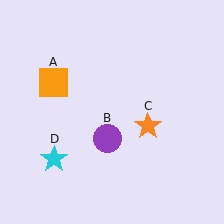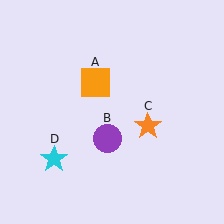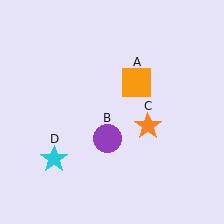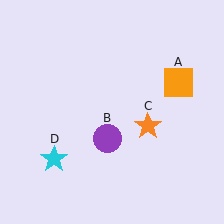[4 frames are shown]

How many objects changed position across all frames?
1 object changed position: orange square (object A).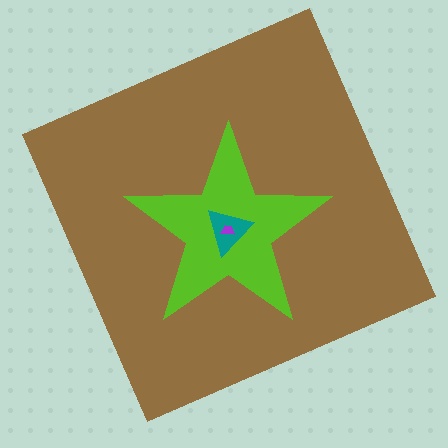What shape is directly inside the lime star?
The teal triangle.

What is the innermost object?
The purple trapezoid.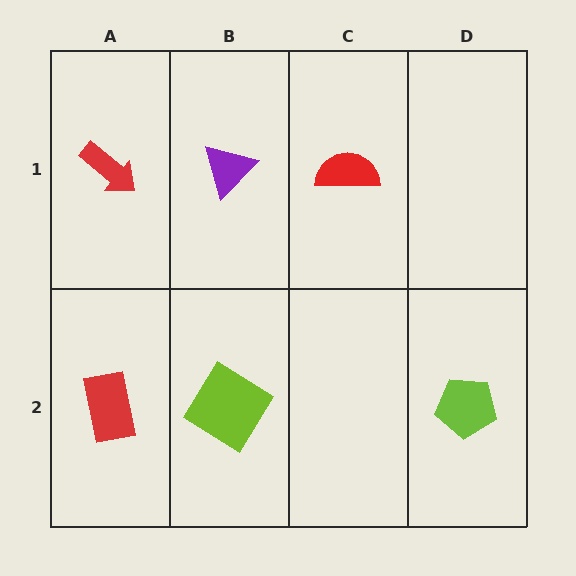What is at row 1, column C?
A red semicircle.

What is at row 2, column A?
A red rectangle.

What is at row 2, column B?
A lime diamond.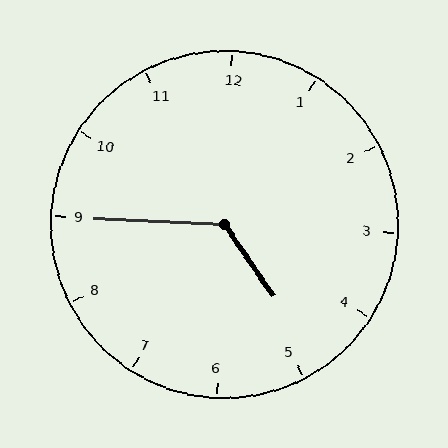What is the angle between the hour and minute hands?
Approximately 128 degrees.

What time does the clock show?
4:45.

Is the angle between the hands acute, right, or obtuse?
It is obtuse.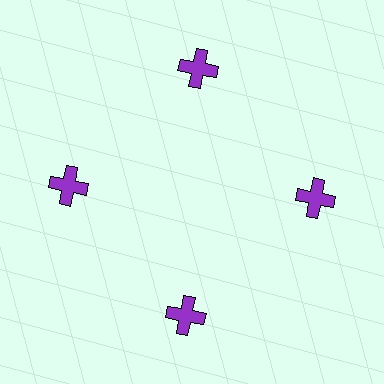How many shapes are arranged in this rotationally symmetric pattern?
There are 4 shapes, arranged in 4 groups of 1.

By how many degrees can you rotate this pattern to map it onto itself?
The pattern maps onto itself every 90 degrees of rotation.